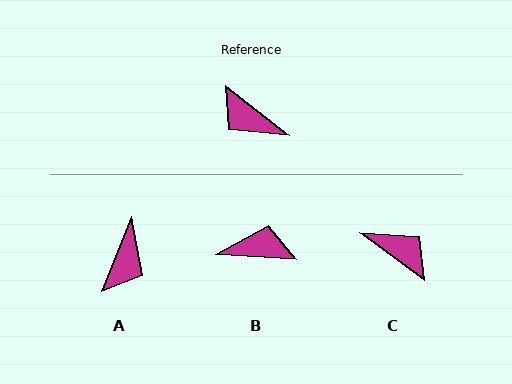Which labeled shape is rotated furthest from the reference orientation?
C, about 178 degrees away.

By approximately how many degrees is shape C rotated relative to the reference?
Approximately 178 degrees clockwise.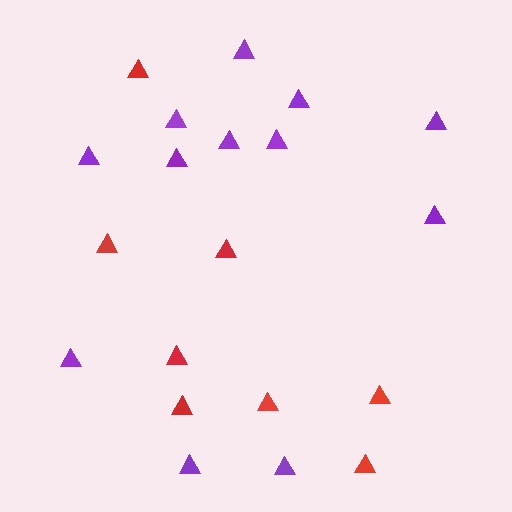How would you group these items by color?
There are 2 groups: one group of purple triangles (12) and one group of red triangles (8).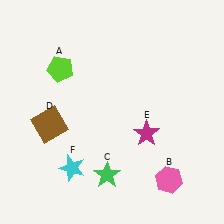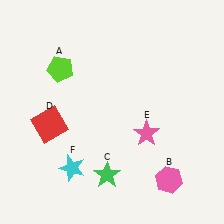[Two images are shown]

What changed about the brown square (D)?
In Image 1, D is brown. In Image 2, it changed to red.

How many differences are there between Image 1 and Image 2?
There are 2 differences between the two images.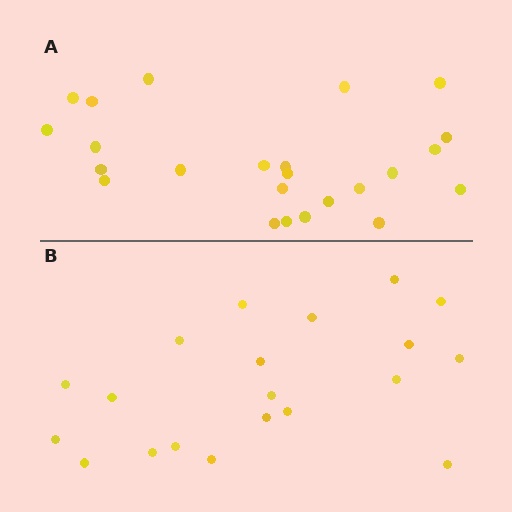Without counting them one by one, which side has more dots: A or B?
Region A (the top region) has more dots.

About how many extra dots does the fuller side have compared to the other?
Region A has about 4 more dots than region B.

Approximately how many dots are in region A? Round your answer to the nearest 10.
About 20 dots. (The exact count is 24, which rounds to 20.)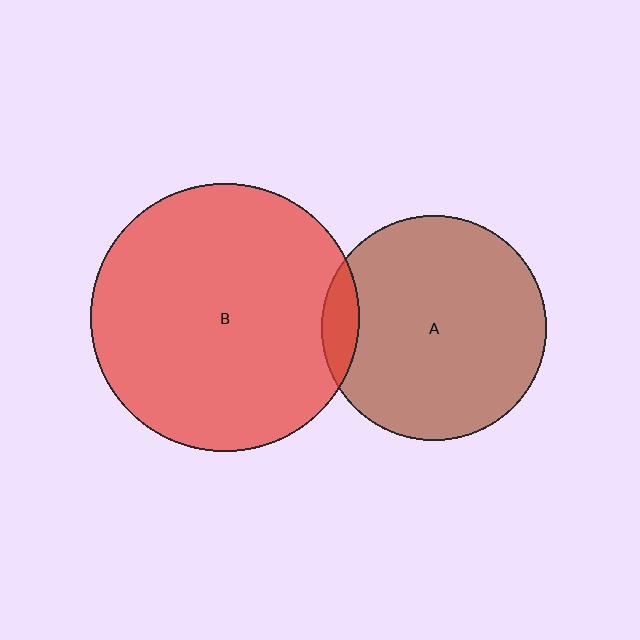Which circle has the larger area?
Circle B (red).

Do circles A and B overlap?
Yes.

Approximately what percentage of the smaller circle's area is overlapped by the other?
Approximately 10%.